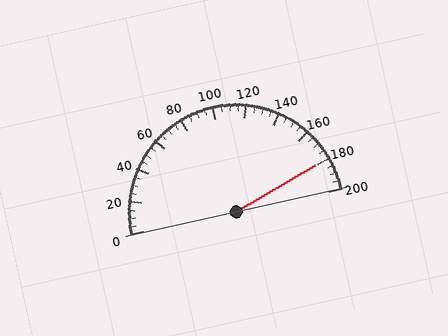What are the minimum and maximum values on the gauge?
The gauge ranges from 0 to 200.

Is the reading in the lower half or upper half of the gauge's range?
The reading is in the upper half of the range (0 to 200).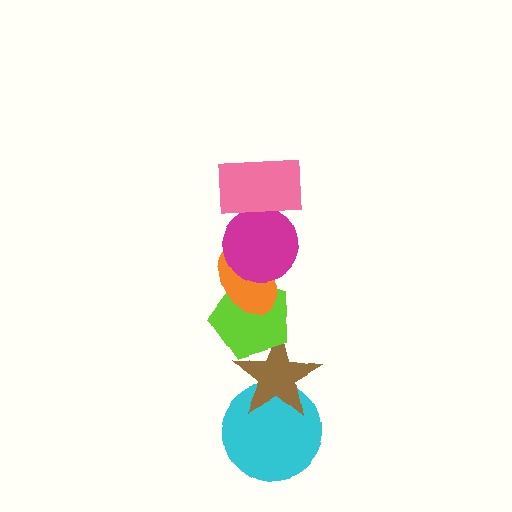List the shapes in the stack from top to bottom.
From top to bottom: the pink rectangle, the magenta circle, the orange ellipse, the lime pentagon, the brown star, the cyan circle.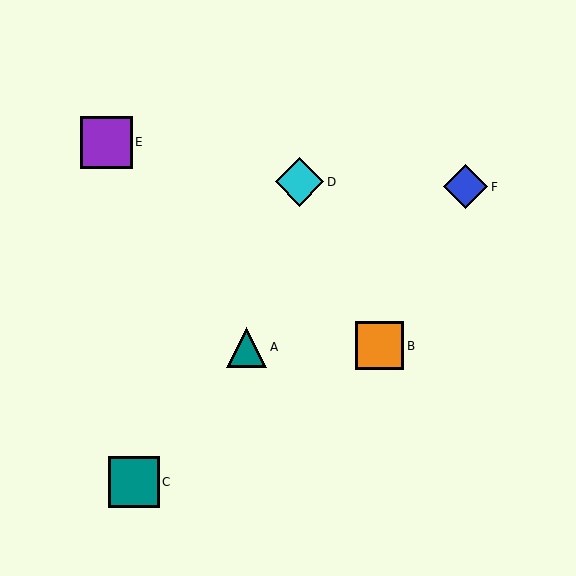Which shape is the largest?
The purple square (labeled E) is the largest.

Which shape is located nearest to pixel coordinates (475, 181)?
The blue diamond (labeled F) at (466, 187) is nearest to that location.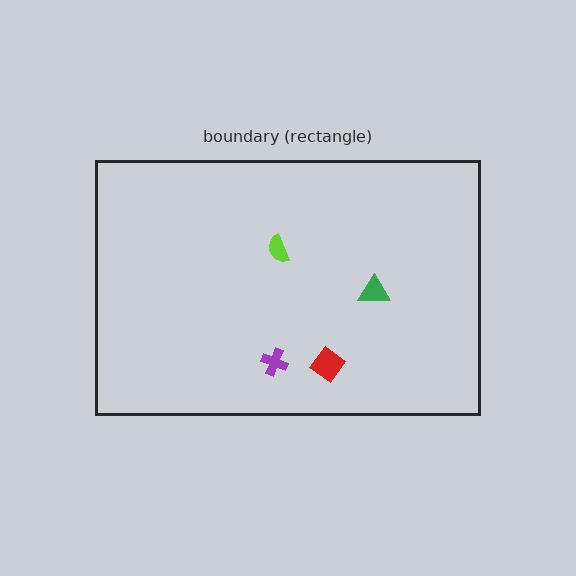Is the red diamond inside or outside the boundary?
Inside.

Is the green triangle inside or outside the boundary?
Inside.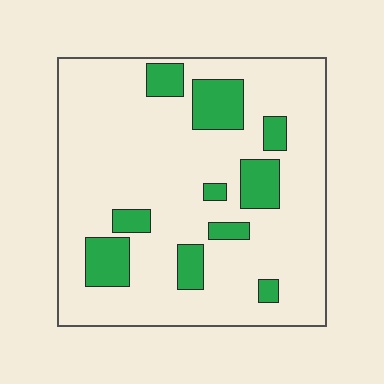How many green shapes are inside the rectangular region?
10.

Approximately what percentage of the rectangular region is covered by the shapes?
Approximately 20%.